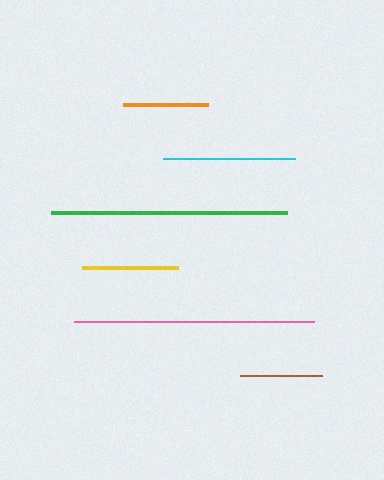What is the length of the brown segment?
The brown segment is approximately 83 pixels long.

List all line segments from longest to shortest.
From longest to shortest: pink, green, cyan, yellow, orange, brown.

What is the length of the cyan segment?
The cyan segment is approximately 132 pixels long.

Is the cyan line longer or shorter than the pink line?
The pink line is longer than the cyan line.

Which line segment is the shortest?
The brown line is the shortest at approximately 83 pixels.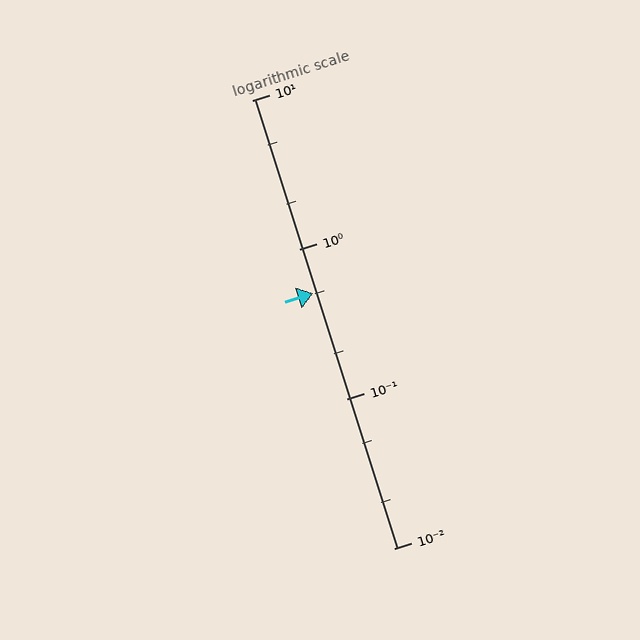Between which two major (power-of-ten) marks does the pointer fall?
The pointer is between 0.1 and 1.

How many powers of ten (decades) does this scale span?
The scale spans 3 decades, from 0.01 to 10.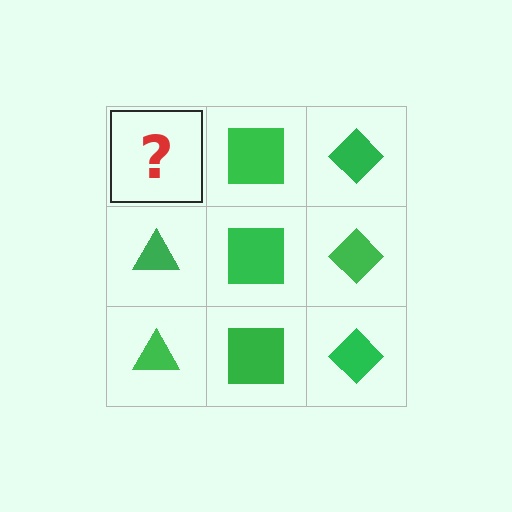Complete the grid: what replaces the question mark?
The question mark should be replaced with a green triangle.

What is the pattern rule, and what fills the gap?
The rule is that each column has a consistent shape. The gap should be filled with a green triangle.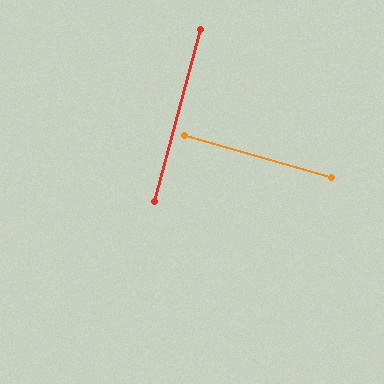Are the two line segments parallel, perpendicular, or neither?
Perpendicular — they meet at approximately 89°.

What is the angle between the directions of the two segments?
Approximately 89 degrees.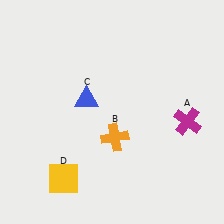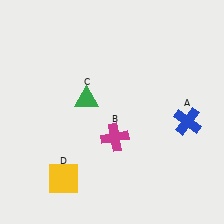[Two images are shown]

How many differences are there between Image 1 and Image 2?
There are 3 differences between the two images.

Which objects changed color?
A changed from magenta to blue. B changed from orange to magenta. C changed from blue to green.